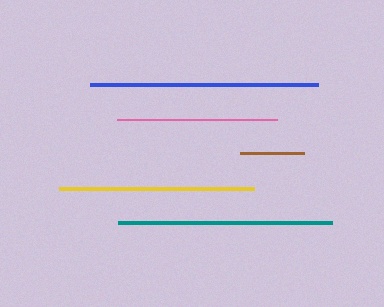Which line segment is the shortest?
The brown line is the shortest at approximately 65 pixels.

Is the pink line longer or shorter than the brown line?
The pink line is longer than the brown line.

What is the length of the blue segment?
The blue segment is approximately 229 pixels long.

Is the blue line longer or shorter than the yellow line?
The blue line is longer than the yellow line.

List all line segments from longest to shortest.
From longest to shortest: blue, teal, yellow, pink, brown.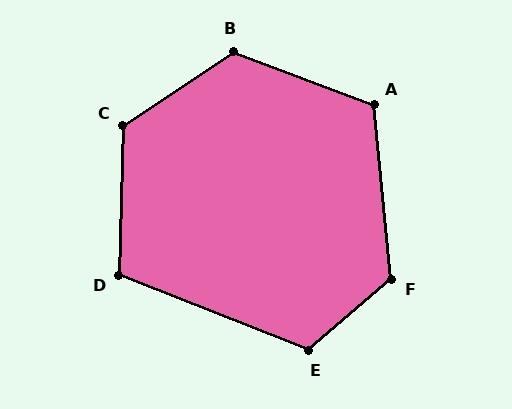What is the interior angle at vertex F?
Approximately 125 degrees (obtuse).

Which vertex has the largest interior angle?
B, at approximately 126 degrees.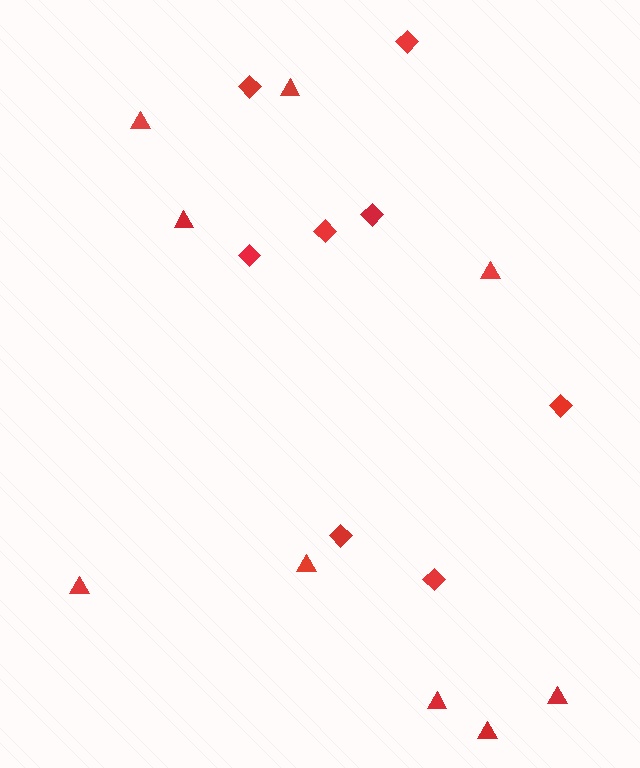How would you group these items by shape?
There are 2 groups: one group of triangles (9) and one group of diamonds (8).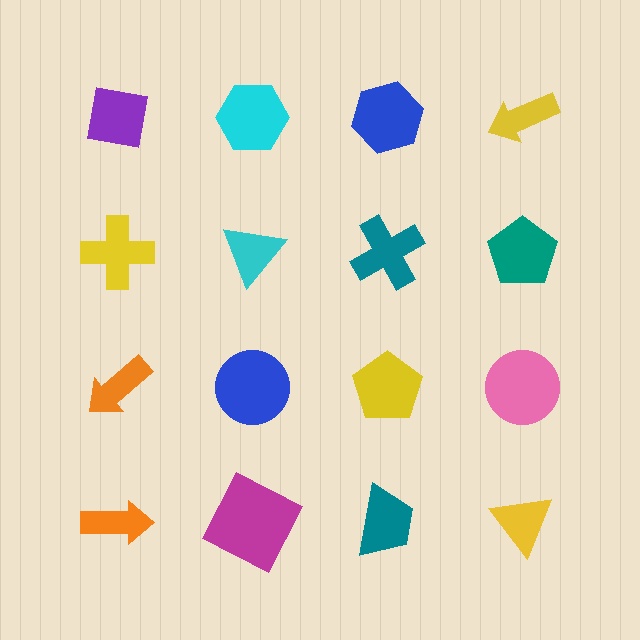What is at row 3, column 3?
A yellow pentagon.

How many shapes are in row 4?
4 shapes.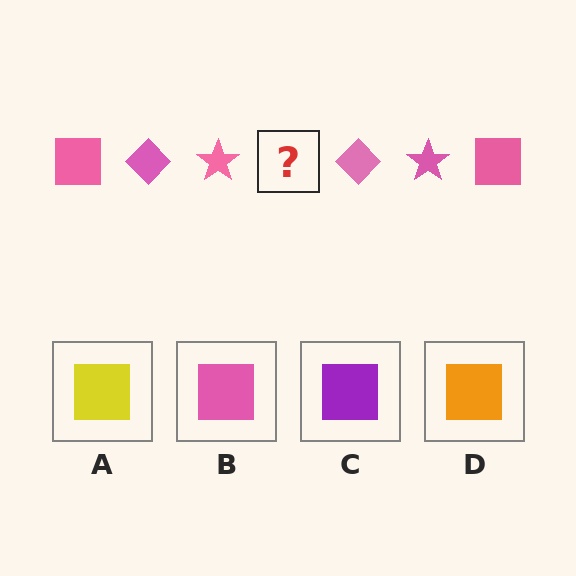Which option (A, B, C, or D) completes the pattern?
B.